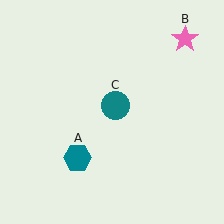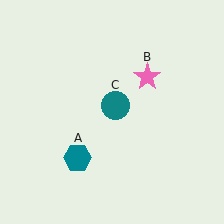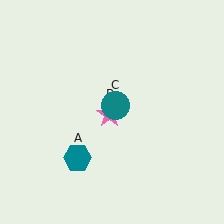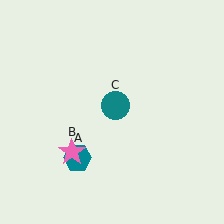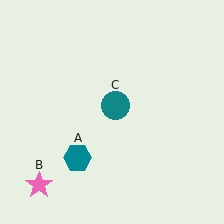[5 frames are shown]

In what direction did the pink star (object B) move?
The pink star (object B) moved down and to the left.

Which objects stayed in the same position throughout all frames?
Teal hexagon (object A) and teal circle (object C) remained stationary.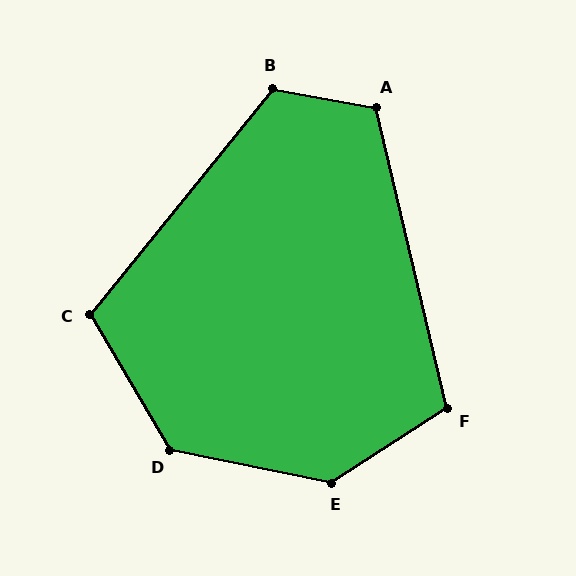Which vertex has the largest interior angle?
E, at approximately 136 degrees.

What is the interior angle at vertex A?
Approximately 114 degrees (obtuse).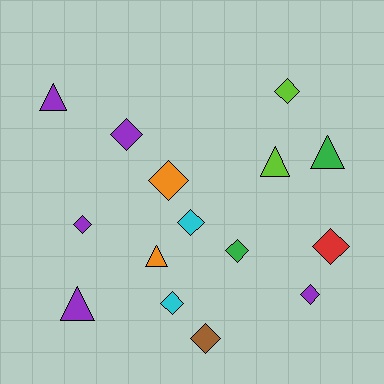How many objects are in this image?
There are 15 objects.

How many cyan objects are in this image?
There are 2 cyan objects.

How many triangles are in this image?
There are 5 triangles.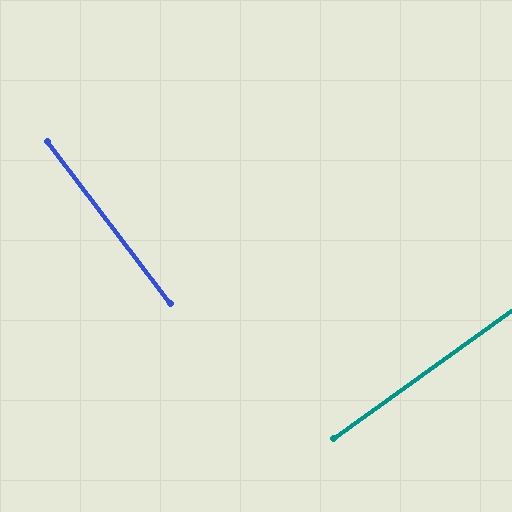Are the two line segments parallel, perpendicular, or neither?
Perpendicular — they meet at approximately 89°.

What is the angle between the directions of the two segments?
Approximately 89 degrees.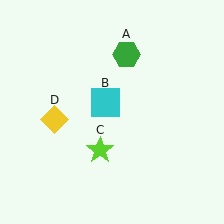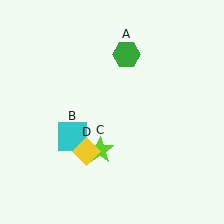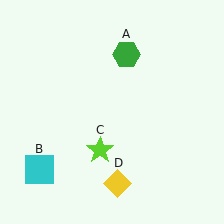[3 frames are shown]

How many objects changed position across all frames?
2 objects changed position: cyan square (object B), yellow diamond (object D).